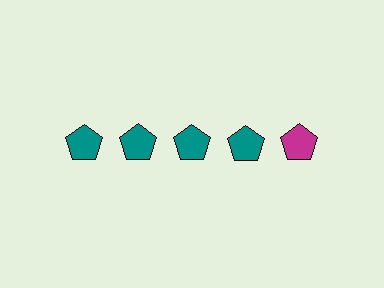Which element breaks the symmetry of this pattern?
The magenta pentagon in the top row, rightmost column breaks the symmetry. All other shapes are teal pentagons.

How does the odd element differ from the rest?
It has a different color: magenta instead of teal.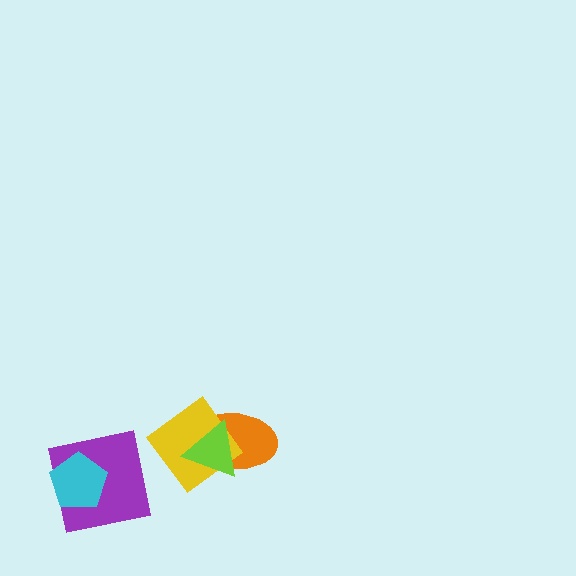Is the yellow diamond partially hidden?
Yes, it is partially covered by another shape.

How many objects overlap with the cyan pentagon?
1 object overlaps with the cyan pentagon.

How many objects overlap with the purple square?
1 object overlaps with the purple square.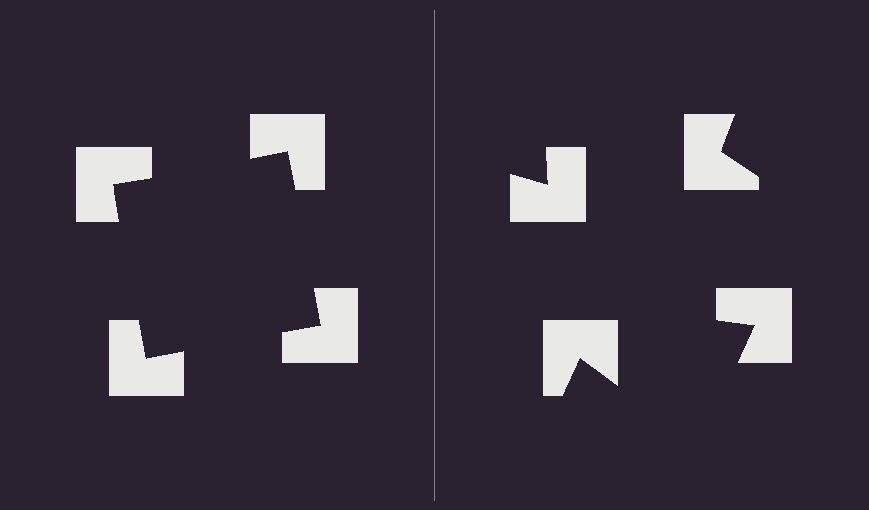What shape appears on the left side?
An illusory square.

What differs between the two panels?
The notched squares are positioned identically on both sides; only the wedge orientations differ. On the left they align to a square; on the right they are misaligned.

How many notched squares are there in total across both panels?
8 — 4 on each side.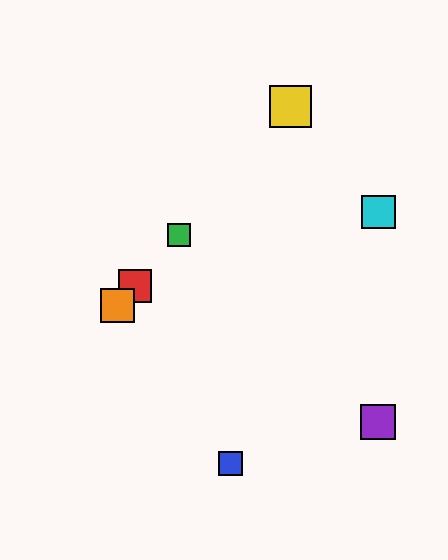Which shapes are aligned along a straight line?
The red square, the green square, the yellow square, the orange square are aligned along a straight line.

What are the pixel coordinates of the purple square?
The purple square is at (378, 422).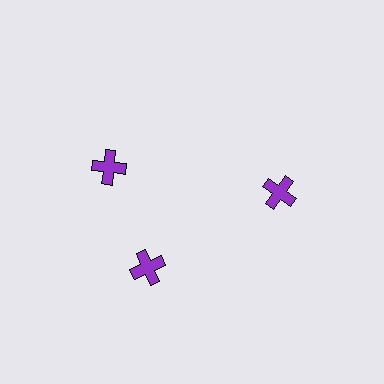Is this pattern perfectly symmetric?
No. The 3 purple crosses are arranged in a ring, but one element near the 11 o'clock position is rotated out of alignment along the ring, breaking the 3-fold rotational symmetry.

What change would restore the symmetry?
The symmetry would be restored by rotating it back into even spacing with its neighbors so that all 3 crosses sit at equal angles and equal distance from the center.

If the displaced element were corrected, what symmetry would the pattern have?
It would have 3-fold rotational symmetry — the pattern would map onto itself every 120 degrees.